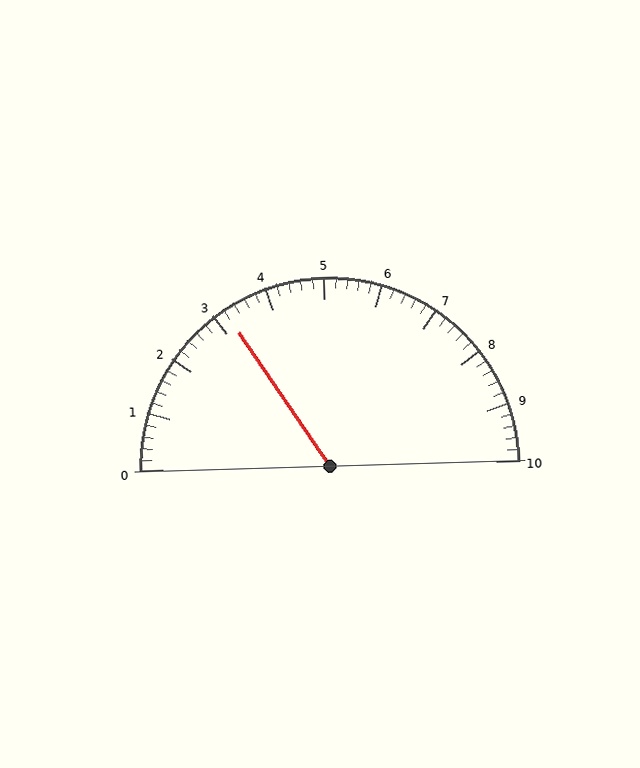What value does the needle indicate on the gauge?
The needle indicates approximately 3.2.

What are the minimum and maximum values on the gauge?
The gauge ranges from 0 to 10.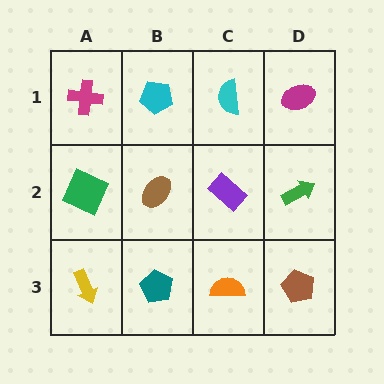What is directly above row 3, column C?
A purple rectangle.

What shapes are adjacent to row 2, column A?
A magenta cross (row 1, column A), a yellow arrow (row 3, column A), a brown ellipse (row 2, column B).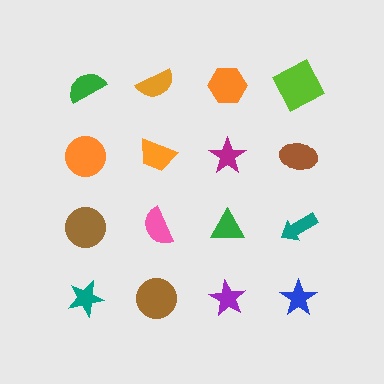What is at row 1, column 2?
An orange semicircle.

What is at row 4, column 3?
A purple star.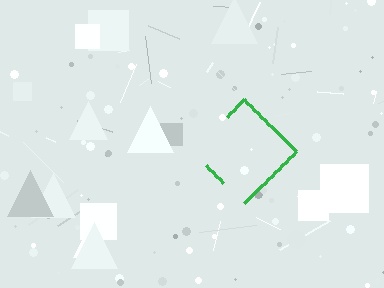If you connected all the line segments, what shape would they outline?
They would outline a diamond.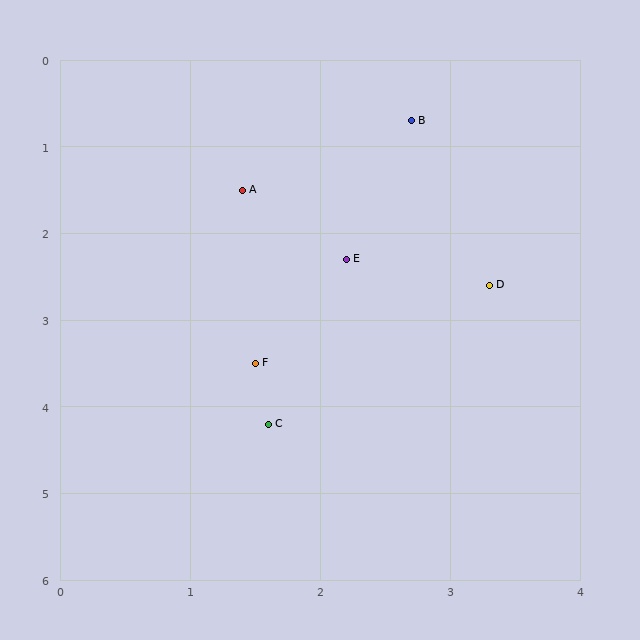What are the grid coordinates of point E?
Point E is at approximately (2.2, 2.3).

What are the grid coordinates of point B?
Point B is at approximately (2.7, 0.7).